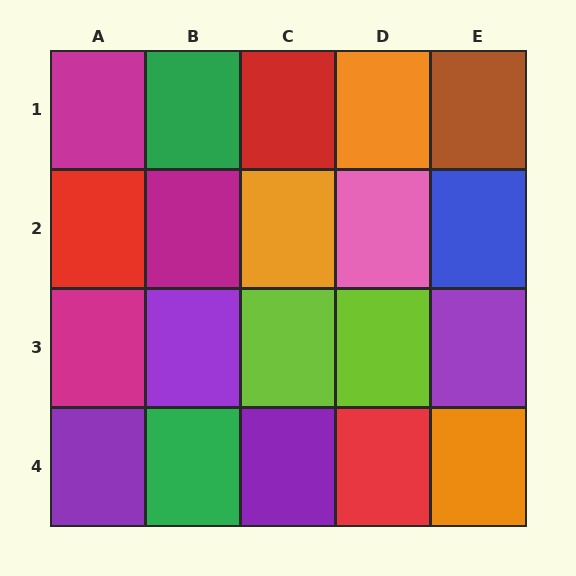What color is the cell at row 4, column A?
Purple.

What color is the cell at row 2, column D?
Pink.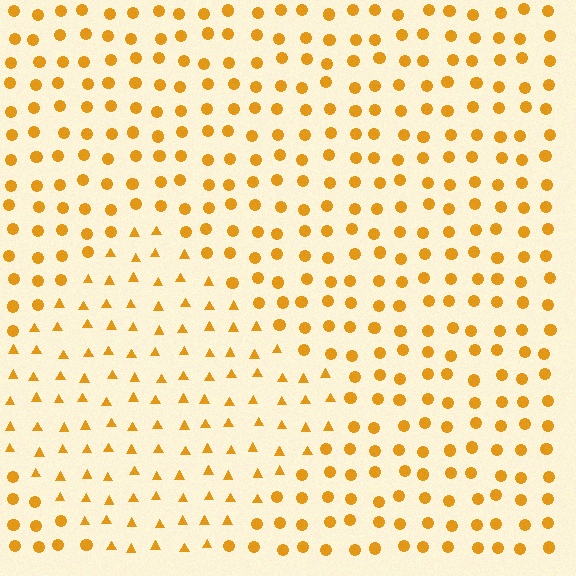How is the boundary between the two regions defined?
The boundary is defined by a change in element shape: triangles inside vs. circles outside. All elements share the same color and spacing.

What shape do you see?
I see a diamond.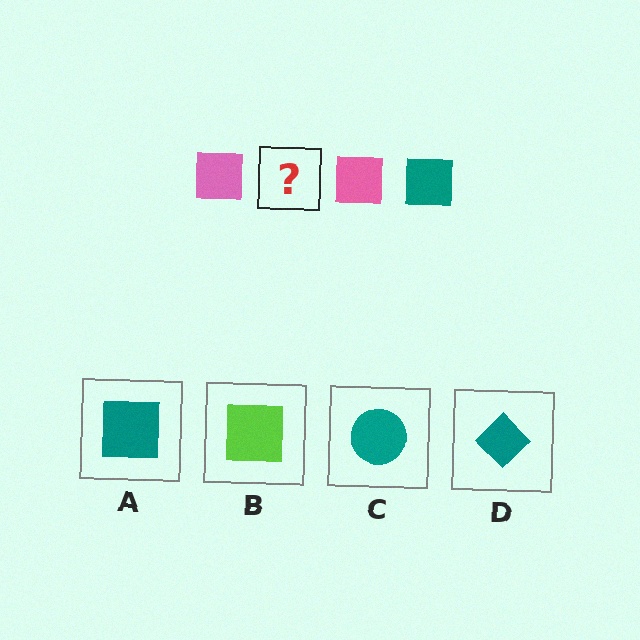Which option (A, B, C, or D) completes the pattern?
A.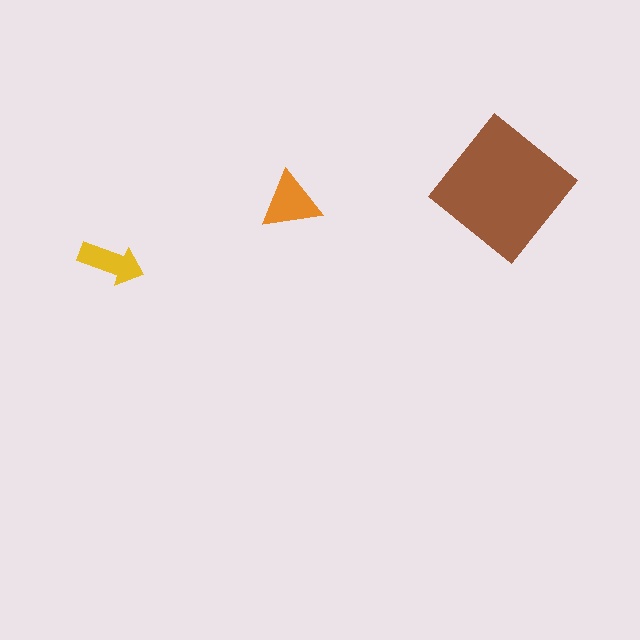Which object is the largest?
The brown diamond.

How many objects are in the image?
There are 3 objects in the image.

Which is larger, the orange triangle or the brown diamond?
The brown diamond.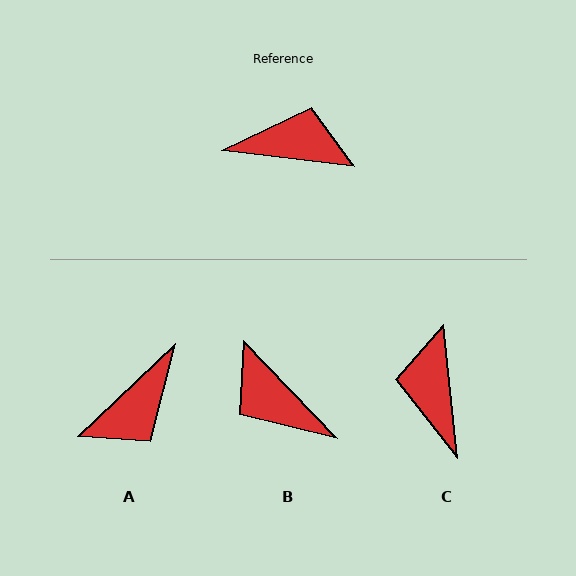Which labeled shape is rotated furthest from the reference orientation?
B, about 141 degrees away.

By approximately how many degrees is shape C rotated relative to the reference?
Approximately 103 degrees counter-clockwise.